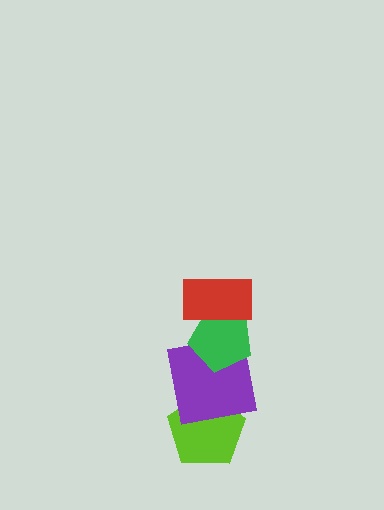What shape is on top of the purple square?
The green pentagon is on top of the purple square.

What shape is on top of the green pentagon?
The red rectangle is on top of the green pentagon.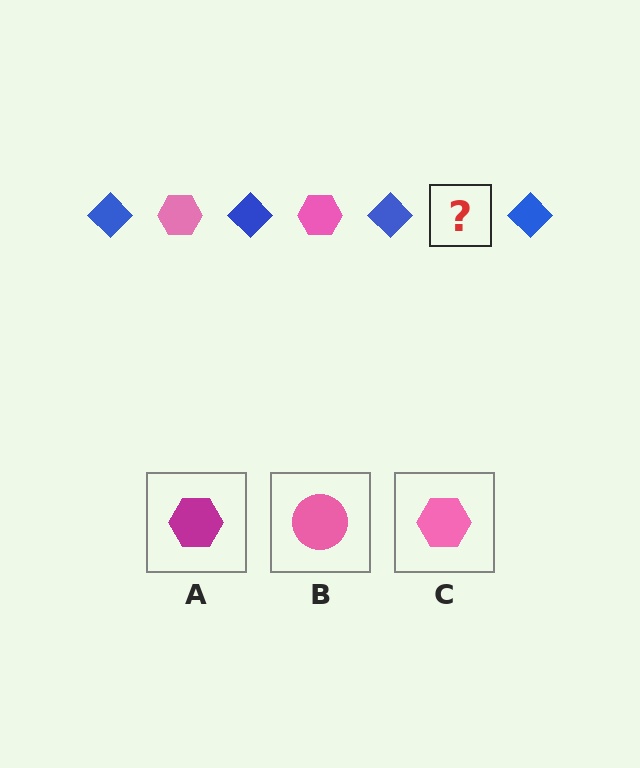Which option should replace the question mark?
Option C.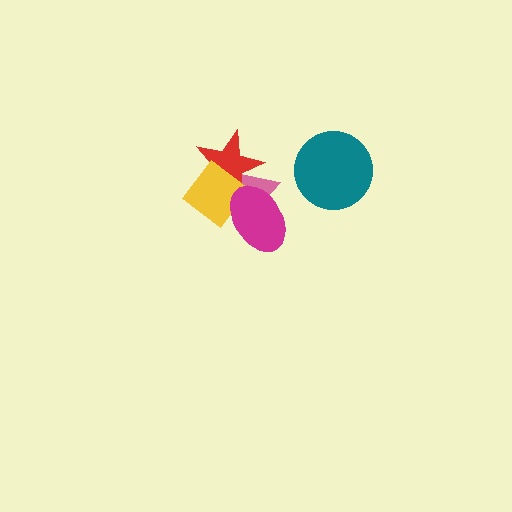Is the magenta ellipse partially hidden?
No, no other shape covers it.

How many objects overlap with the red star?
3 objects overlap with the red star.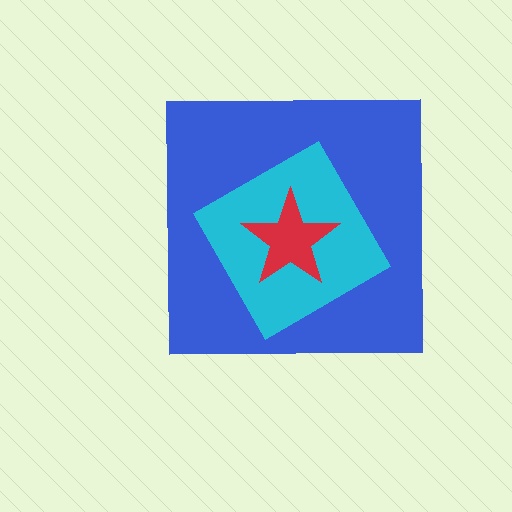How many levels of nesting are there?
3.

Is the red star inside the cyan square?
Yes.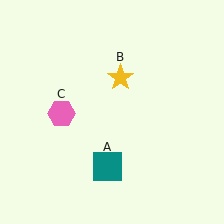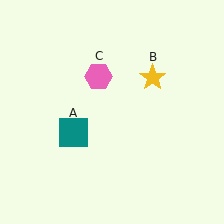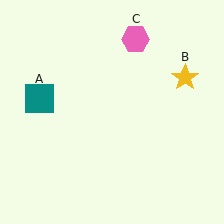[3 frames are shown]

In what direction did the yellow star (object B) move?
The yellow star (object B) moved right.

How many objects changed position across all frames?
3 objects changed position: teal square (object A), yellow star (object B), pink hexagon (object C).